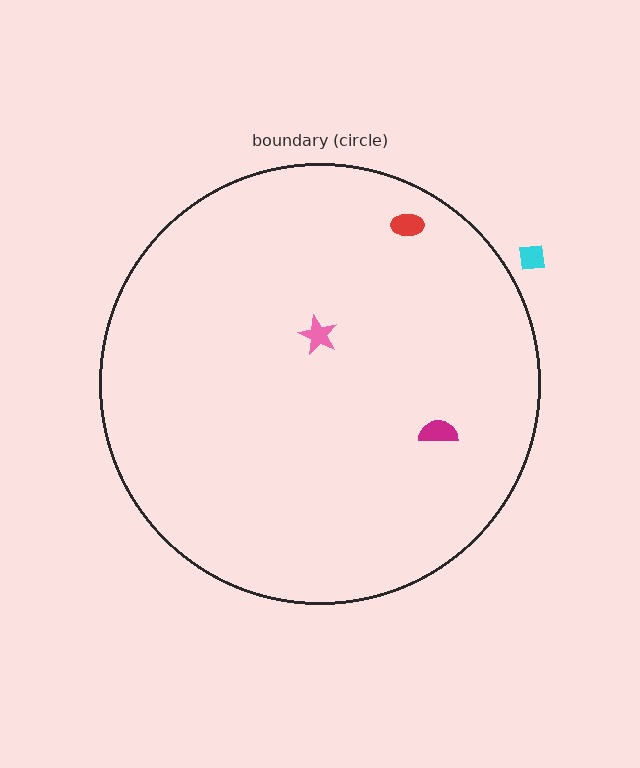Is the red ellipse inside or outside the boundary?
Inside.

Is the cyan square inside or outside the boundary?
Outside.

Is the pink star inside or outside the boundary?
Inside.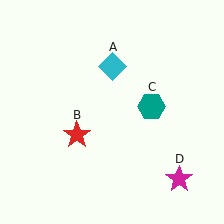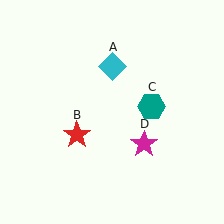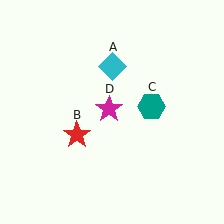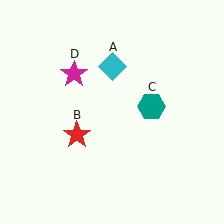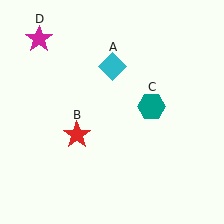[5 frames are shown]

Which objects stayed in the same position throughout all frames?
Cyan diamond (object A) and red star (object B) and teal hexagon (object C) remained stationary.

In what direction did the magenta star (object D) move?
The magenta star (object D) moved up and to the left.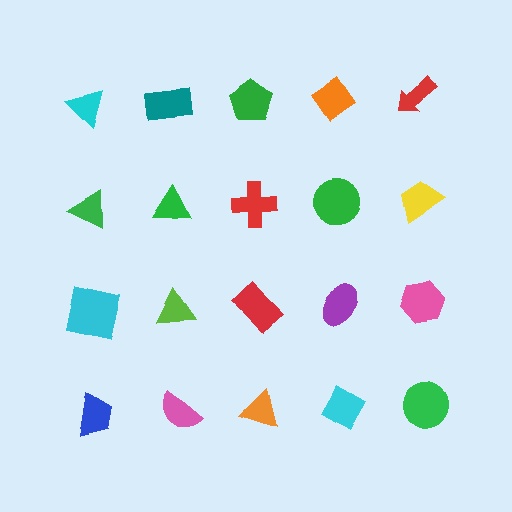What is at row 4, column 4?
A cyan diamond.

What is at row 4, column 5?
A green circle.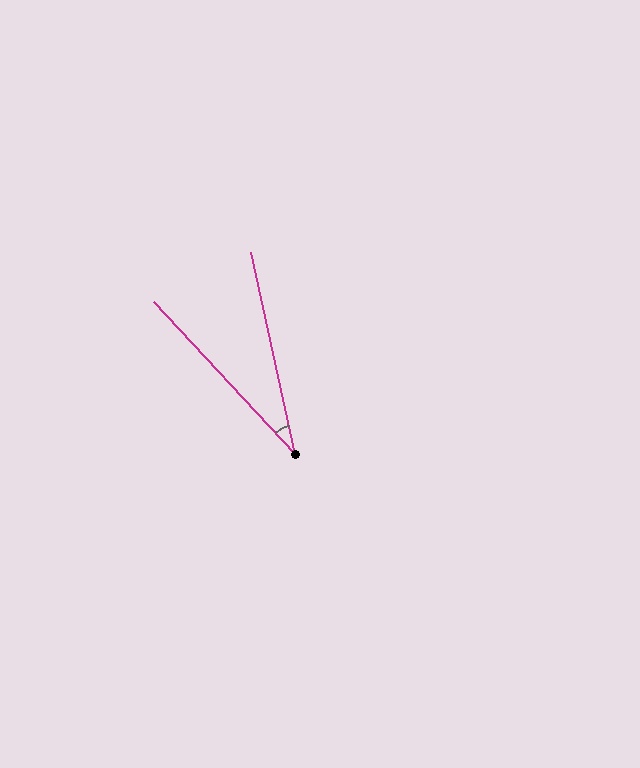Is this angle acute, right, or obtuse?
It is acute.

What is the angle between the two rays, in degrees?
Approximately 31 degrees.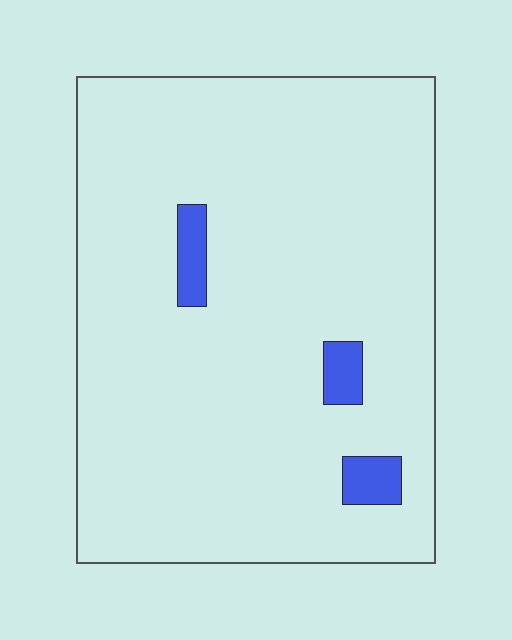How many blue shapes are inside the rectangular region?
3.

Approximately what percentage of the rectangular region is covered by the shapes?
Approximately 5%.